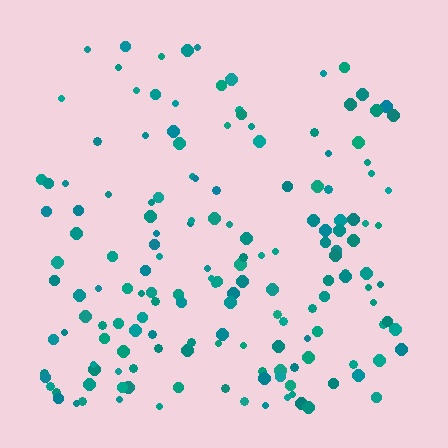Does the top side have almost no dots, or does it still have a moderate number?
Still a moderate number, just noticeably fewer than the bottom.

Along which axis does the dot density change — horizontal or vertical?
Vertical.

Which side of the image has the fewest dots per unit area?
The top.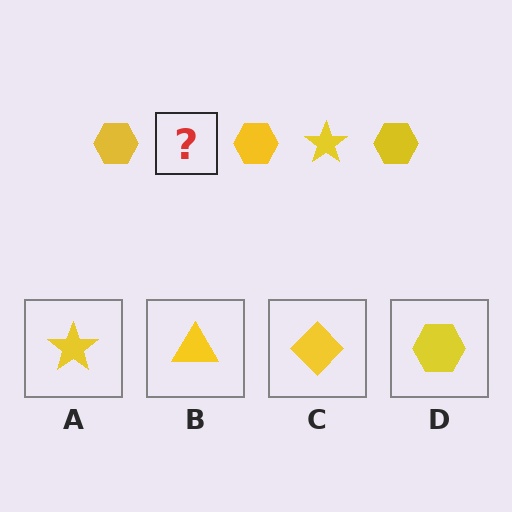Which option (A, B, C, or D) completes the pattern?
A.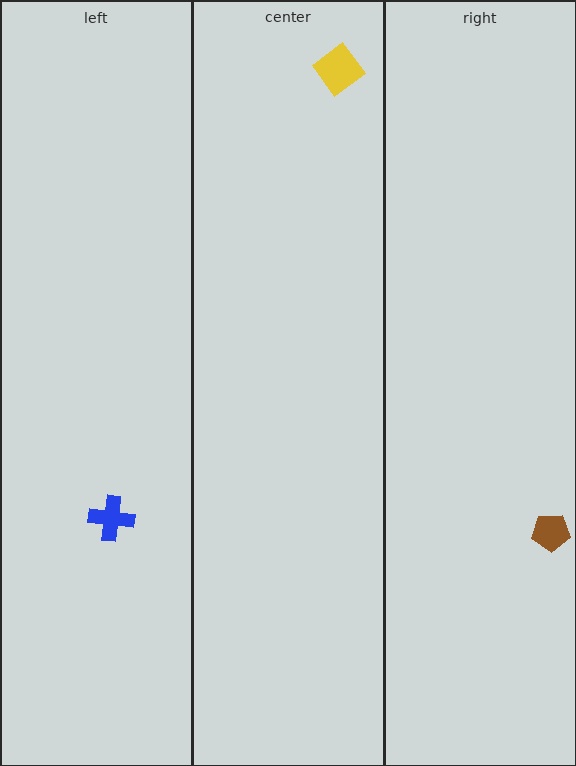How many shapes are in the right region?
1.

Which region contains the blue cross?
The left region.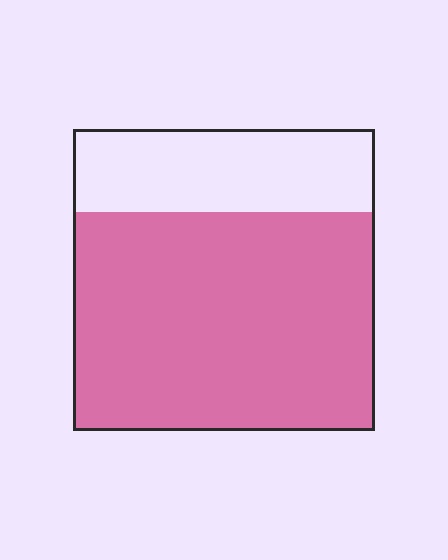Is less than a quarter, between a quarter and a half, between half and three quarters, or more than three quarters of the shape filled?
Between half and three quarters.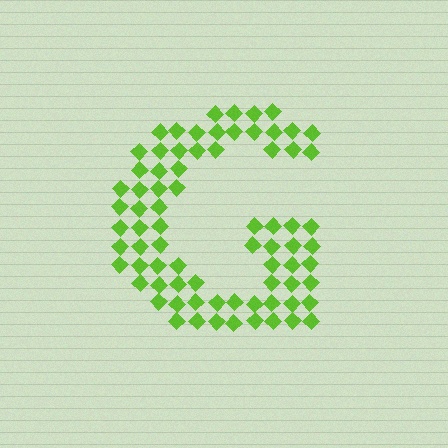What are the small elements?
The small elements are diamonds.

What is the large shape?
The large shape is the letter G.